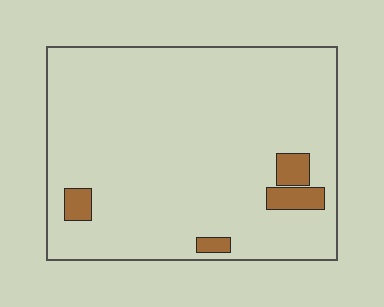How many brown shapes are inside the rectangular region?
4.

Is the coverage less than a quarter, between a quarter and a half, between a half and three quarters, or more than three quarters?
Less than a quarter.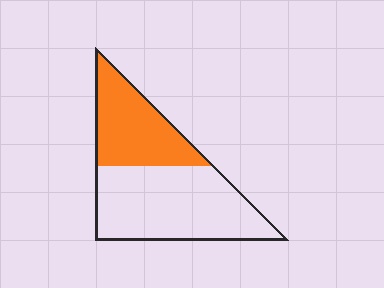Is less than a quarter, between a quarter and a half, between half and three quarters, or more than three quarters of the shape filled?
Between a quarter and a half.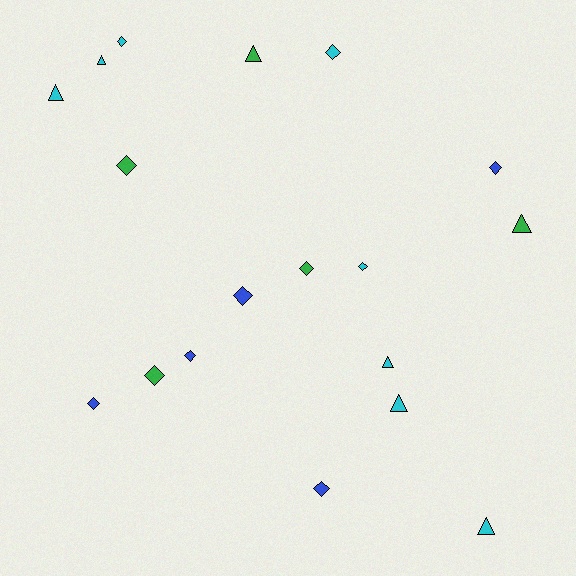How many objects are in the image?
There are 18 objects.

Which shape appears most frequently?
Diamond, with 11 objects.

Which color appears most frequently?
Cyan, with 8 objects.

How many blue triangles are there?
There are no blue triangles.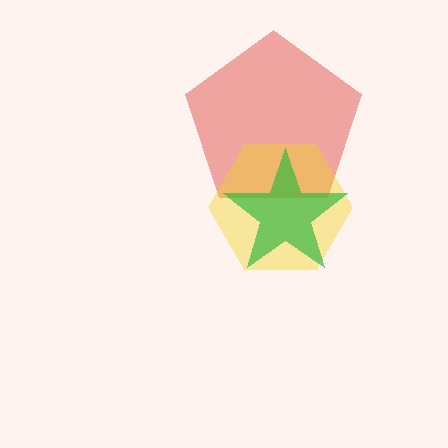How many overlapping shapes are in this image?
There are 3 overlapping shapes in the image.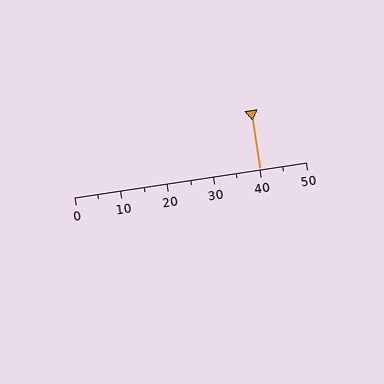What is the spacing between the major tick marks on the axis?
The major ticks are spaced 10 apart.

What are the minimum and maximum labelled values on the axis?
The axis runs from 0 to 50.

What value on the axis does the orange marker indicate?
The marker indicates approximately 40.